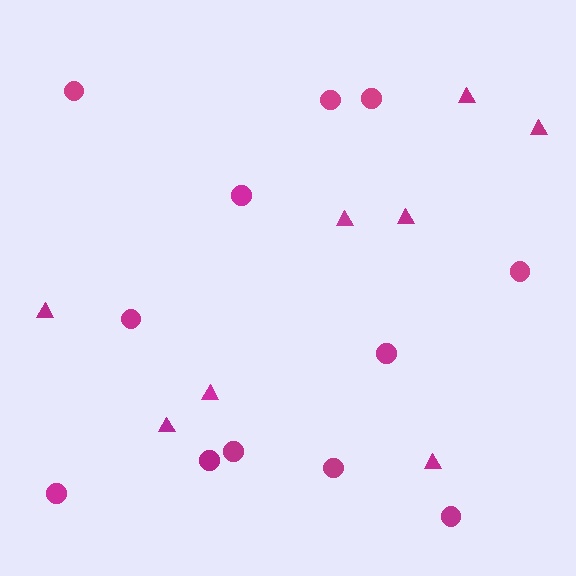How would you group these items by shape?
There are 2 groups: one group of circles (12) and one group of triangles (8).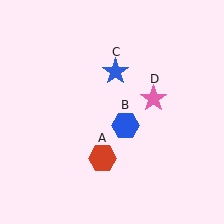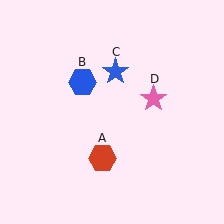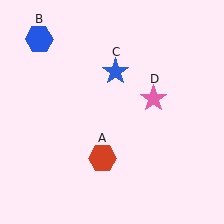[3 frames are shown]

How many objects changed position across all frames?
1 object changed position: blue hexagon (object B).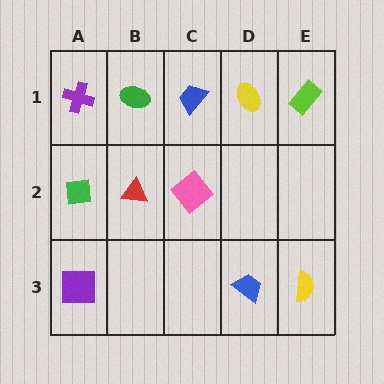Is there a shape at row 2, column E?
No, that cell is empty.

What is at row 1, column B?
A green ellipse.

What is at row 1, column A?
A purple cross.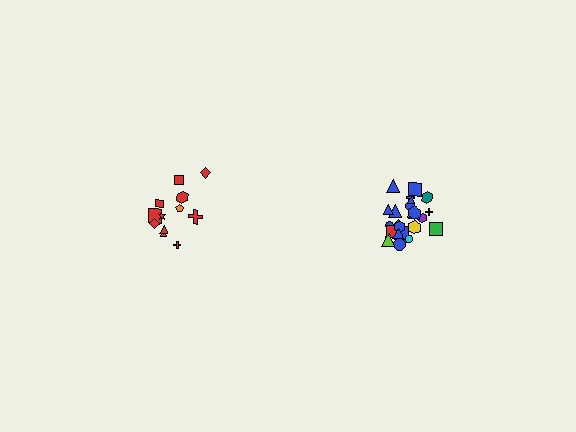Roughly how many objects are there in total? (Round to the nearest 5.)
Roughly 35 objects in total.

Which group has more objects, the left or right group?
The right group.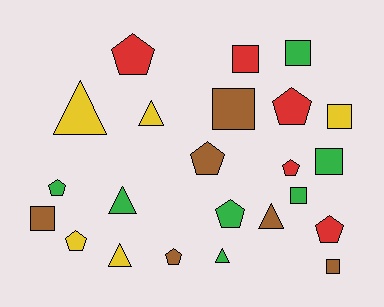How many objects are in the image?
There are 23 objects.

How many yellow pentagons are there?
There is 1 yellow pentagon.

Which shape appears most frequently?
Pentagon, with 9 objects.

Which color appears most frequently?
Green, with 7 objects.